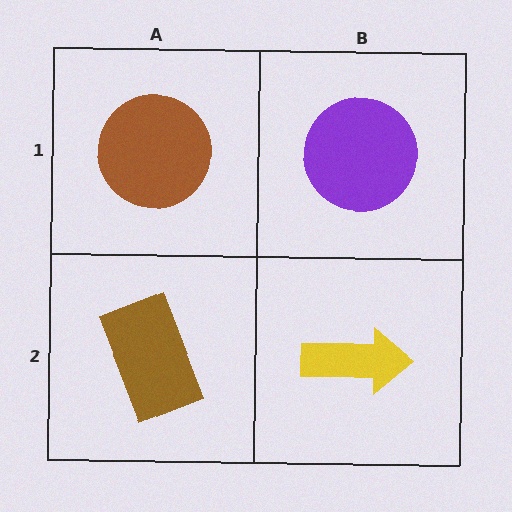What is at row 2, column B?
A yellow arrow.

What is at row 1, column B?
A purple circle.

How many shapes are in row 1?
2 shapes.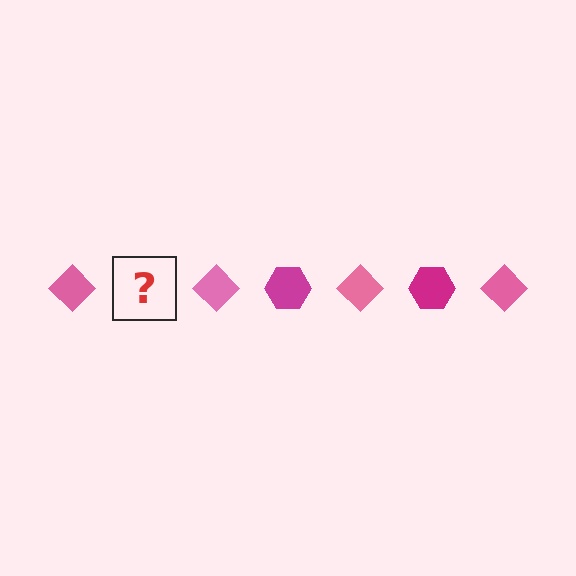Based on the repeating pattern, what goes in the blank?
The blank should be a magenta hexagon.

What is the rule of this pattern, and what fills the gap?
The rule is that the pattern alternates between pink diamond and magenta hexagon. The gap should be filled with a magenta hexagon.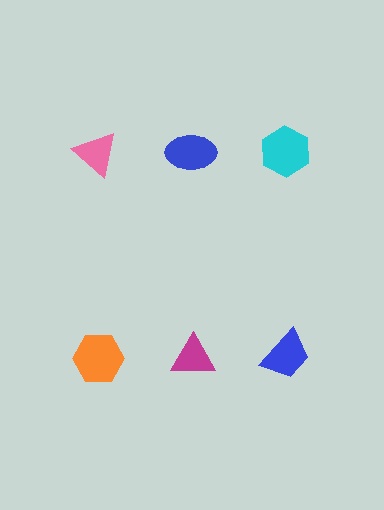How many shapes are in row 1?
3 shapes.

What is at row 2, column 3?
A blue trapezoid.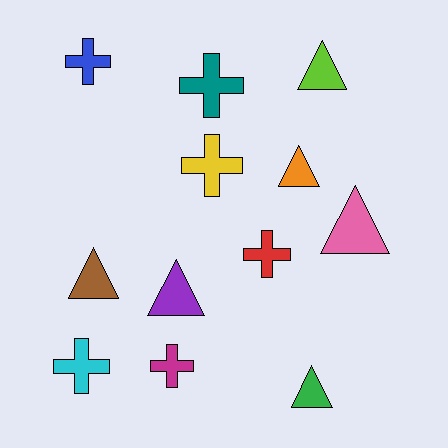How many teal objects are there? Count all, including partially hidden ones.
There is 1 teal object.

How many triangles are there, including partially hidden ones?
There are 6 triangles.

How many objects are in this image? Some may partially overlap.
There are 12 objects.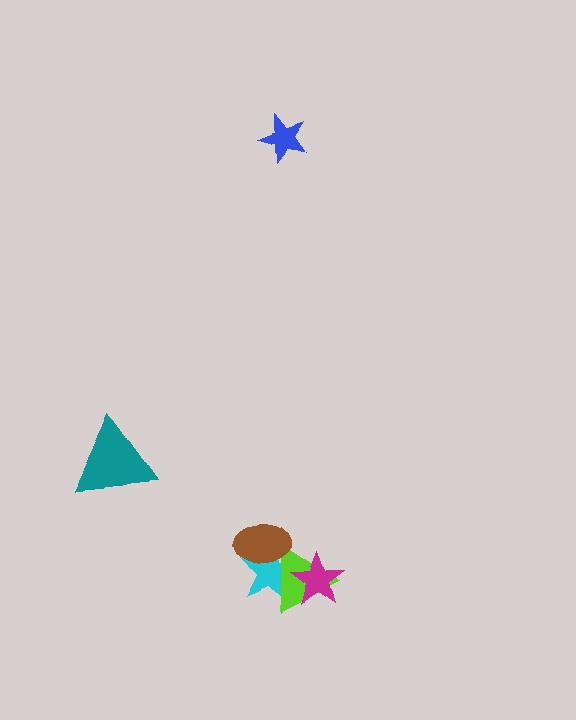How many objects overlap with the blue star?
0 objects overlap with the blue star.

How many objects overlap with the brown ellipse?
2 objects overlap with the brown ellipse.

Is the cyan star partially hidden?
Yes, it is partially covered by another shape.